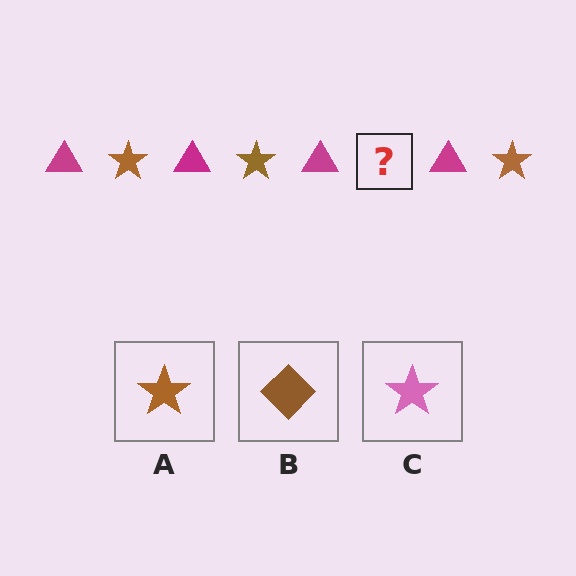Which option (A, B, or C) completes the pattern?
A.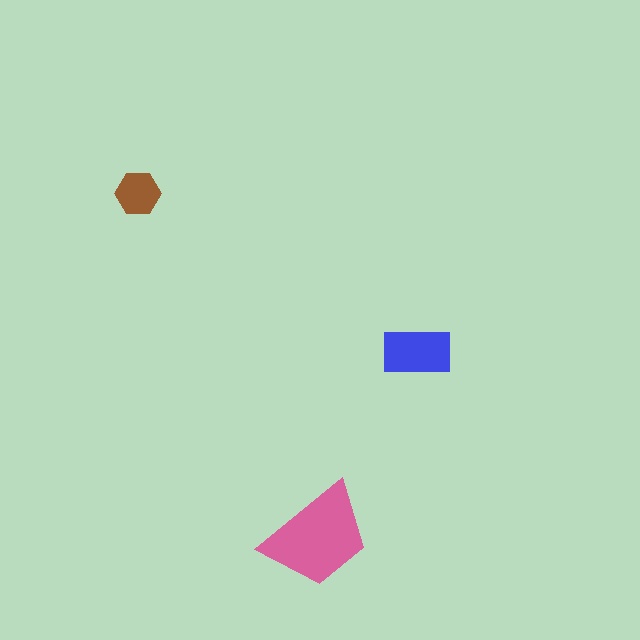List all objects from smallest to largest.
The brown hexagon, the blue rectangle, the pink trapezoid.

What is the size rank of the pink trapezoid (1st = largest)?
1st.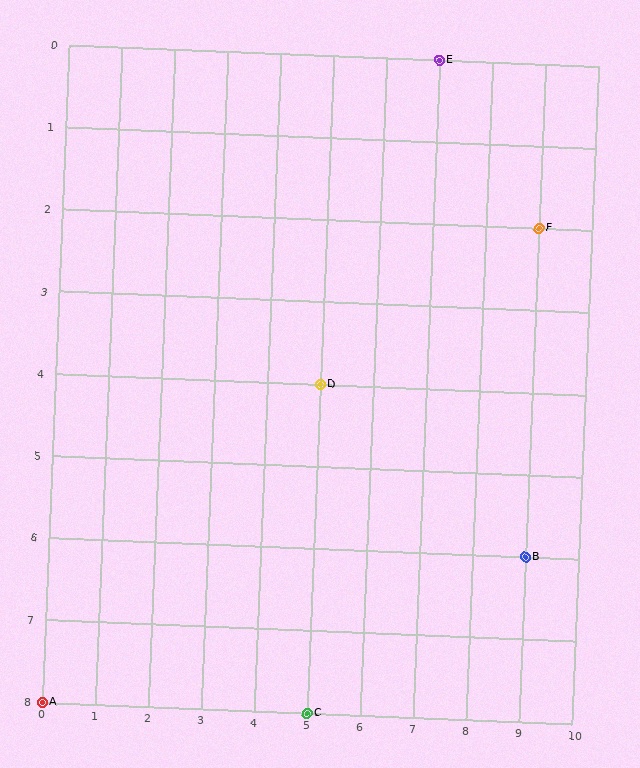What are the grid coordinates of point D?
Point D is at grid coordinates (5, 4).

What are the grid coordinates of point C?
Point C is at grid coordinates (5, 8).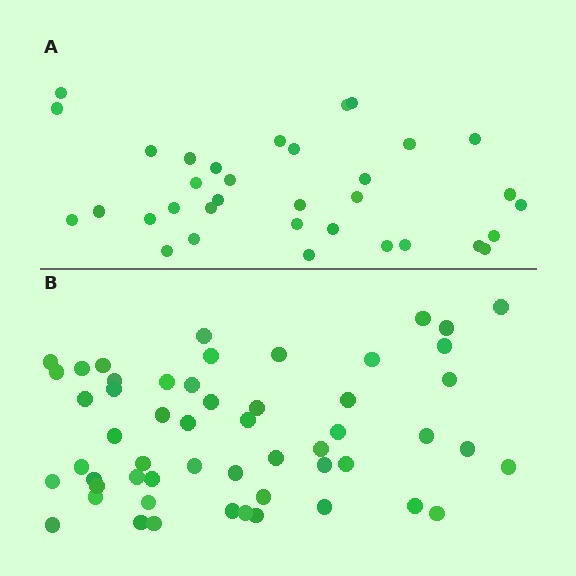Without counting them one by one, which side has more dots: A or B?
Region B (the bottom region) has more dots.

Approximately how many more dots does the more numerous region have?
Region B has approximately 20 more dots than region A.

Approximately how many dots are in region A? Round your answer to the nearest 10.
About 30 dots. (The exact count is 34, which rounds to 30.)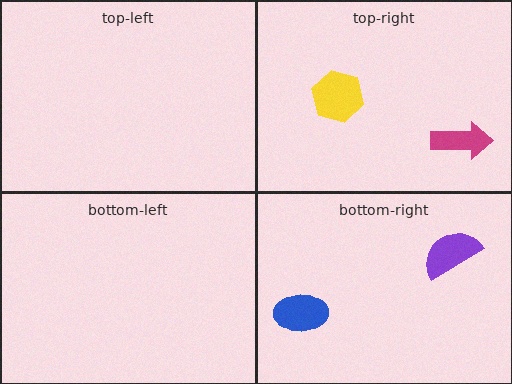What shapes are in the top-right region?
The magenta arrow, the yellow hexagon.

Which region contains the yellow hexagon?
The top-right region.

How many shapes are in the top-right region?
2.